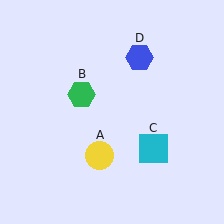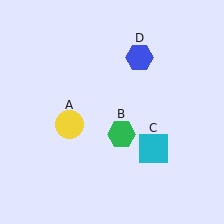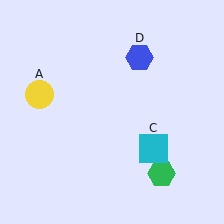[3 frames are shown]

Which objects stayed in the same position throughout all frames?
Cyan square (object C) and blue hexagon (object D) remained stationary.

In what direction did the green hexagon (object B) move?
The green hexagon (object B) moved down and to the right.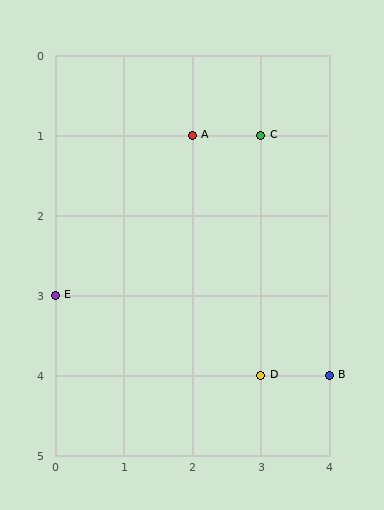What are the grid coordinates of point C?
Point C is at grid coordinates (3, 1).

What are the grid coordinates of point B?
Point B is at grid coordinates (4, 4).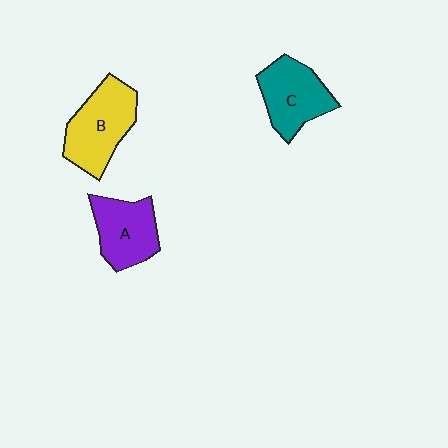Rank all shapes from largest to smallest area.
From largest to smallest: B (yellow), C (teal), A (purple).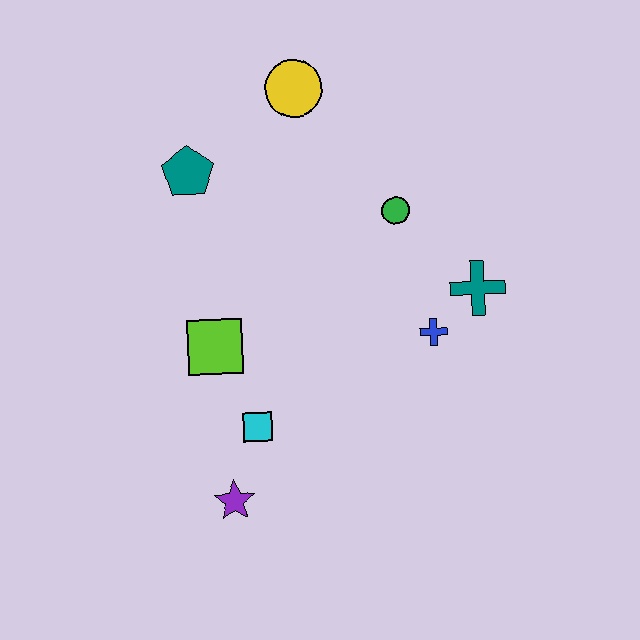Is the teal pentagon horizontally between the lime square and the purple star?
No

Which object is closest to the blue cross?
The teal cross is closest to the blue cross.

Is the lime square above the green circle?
No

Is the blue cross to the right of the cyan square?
Yes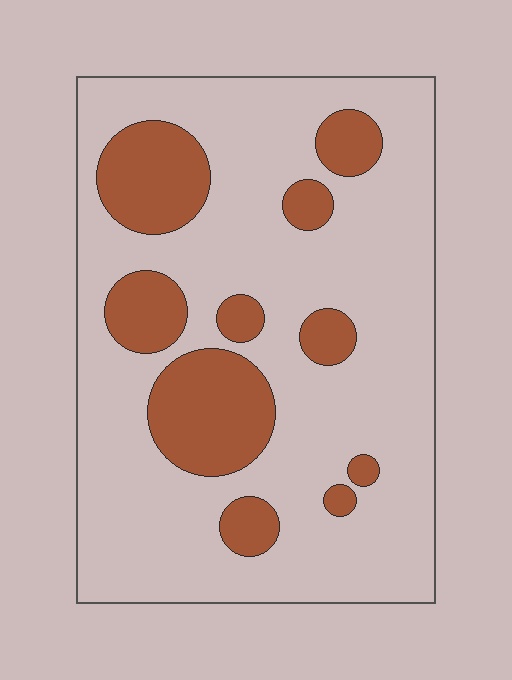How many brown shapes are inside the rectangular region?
10.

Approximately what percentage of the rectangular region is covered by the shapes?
Approximately 25%.